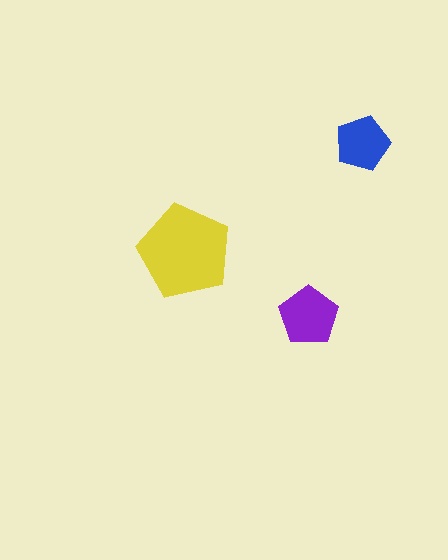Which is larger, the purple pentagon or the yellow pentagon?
The yellow one.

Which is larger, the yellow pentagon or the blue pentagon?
The yellow one.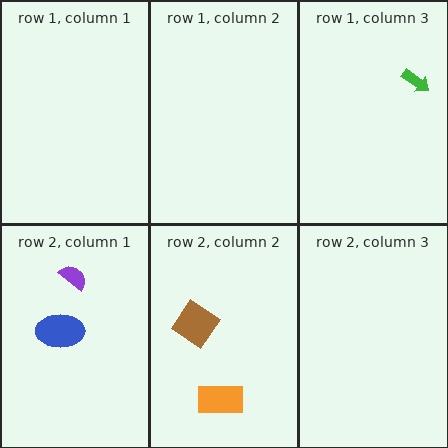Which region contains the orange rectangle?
The row 2, column 2 region.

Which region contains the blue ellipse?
The row 2, column 1 region.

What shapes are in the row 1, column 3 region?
The green arrow.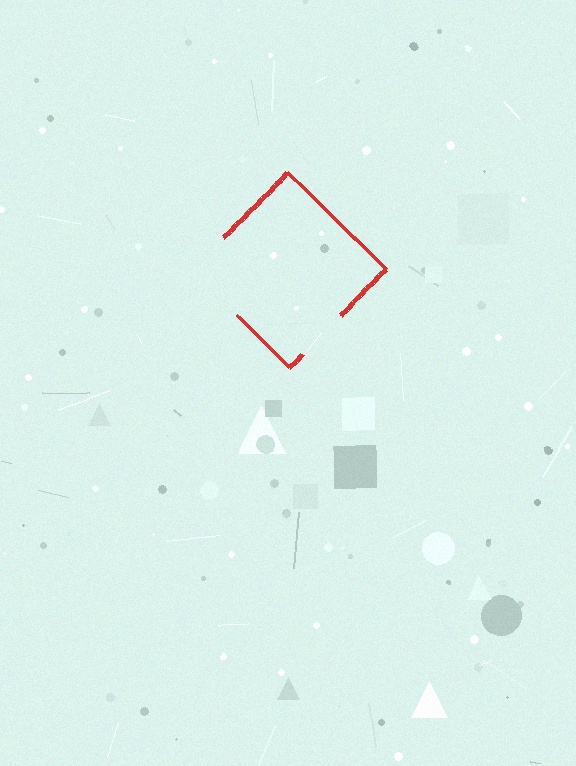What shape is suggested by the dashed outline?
The dashed outline suggests a diamond.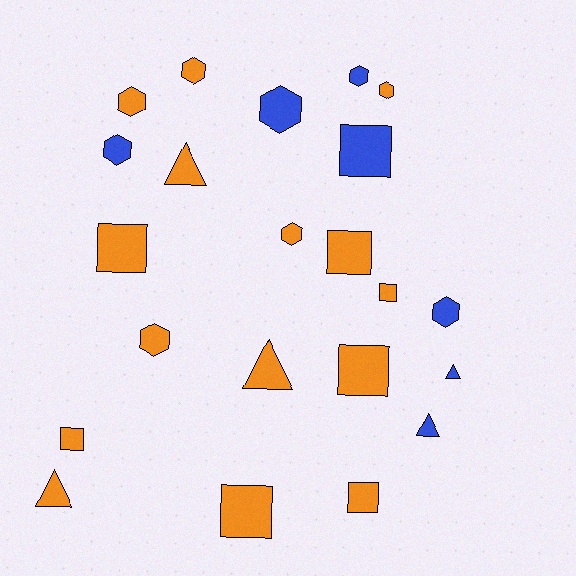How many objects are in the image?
There are 22 objects.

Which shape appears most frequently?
Hexagon, with 9 objects.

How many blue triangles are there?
There are 2 blue triangles.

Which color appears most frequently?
Orange, with 15 objects.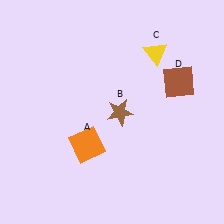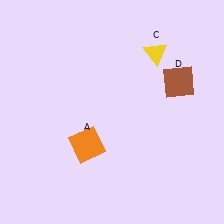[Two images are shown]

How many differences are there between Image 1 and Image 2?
There is 1 difference between the two images.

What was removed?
The brown star (B) was removed in Image 2.